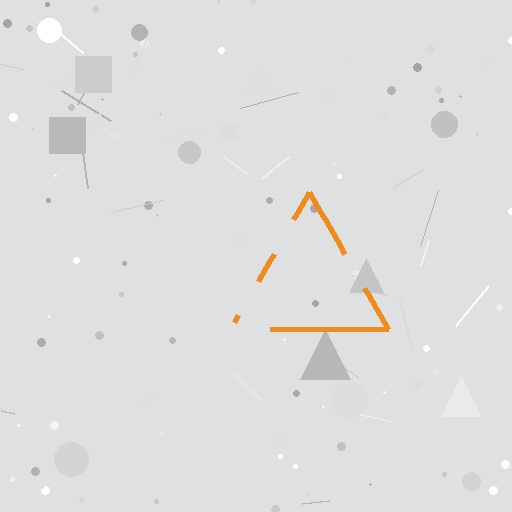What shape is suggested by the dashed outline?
The dashed outline suggests a triangle.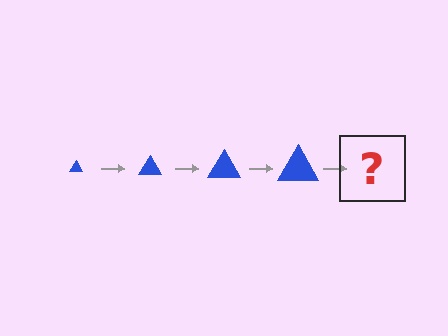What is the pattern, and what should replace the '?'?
The pattern is that the triangle gets progressively larger each step. The '?' should be a blue triangle, larger than the previous one.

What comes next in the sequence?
The next element should be a blue triangle, larger than the previous one.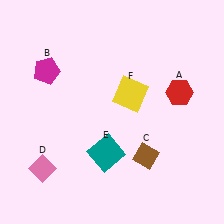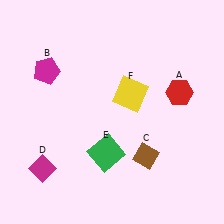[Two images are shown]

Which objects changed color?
D changed from pink to magenta. E changed from teal to green.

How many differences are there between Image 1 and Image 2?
There are 2 differences between the two images.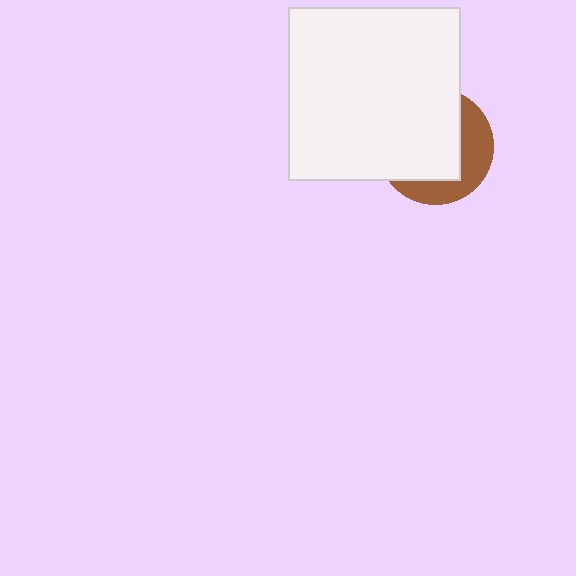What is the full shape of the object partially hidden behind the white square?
The partially hidden object is a brown circle.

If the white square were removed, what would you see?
You would see the complete brown circle.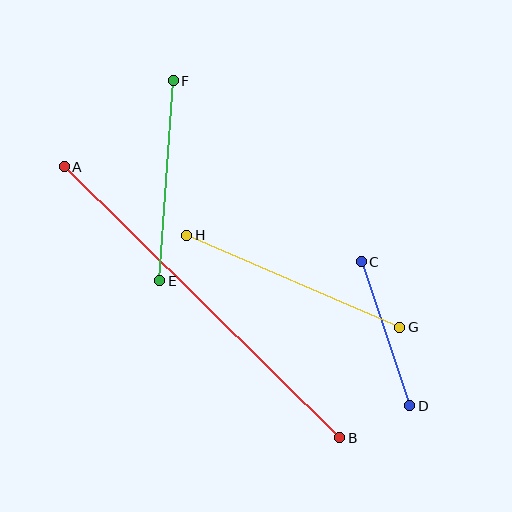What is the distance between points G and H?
The distance is approximately 232 pixels.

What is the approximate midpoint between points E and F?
The midpoint is at approximately (166, 181) pixels.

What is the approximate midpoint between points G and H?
The midpoint is at approximately (293, 281) pixels.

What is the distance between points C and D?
The distance is approximately 152 pixels.